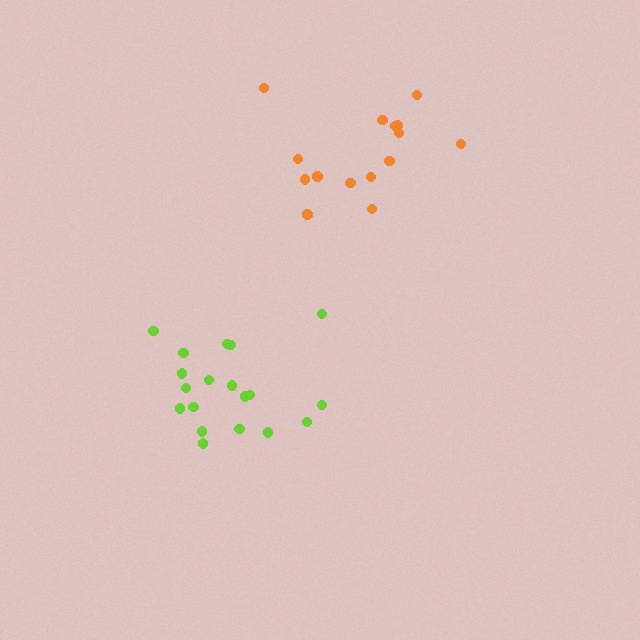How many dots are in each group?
Group 1: 19 dots, Group 2: 15 dots (34 total).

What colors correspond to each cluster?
The clusters are colored: lime, orange.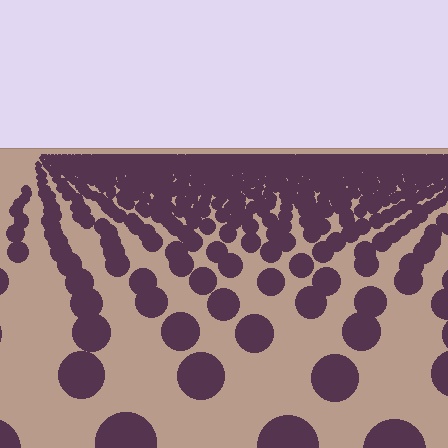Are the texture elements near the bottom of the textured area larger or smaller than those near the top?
Larger. Near the bottom, elements are closer to the viewer and appear at a bigger on-screen size.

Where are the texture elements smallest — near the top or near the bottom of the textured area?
Near the top.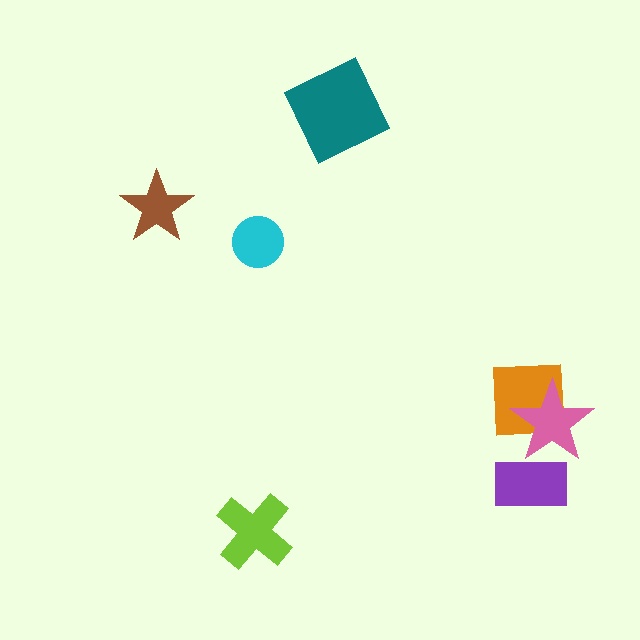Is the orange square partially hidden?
Yes, it is partially covered by another shape.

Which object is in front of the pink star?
The purple rectangle is in front of the pink star.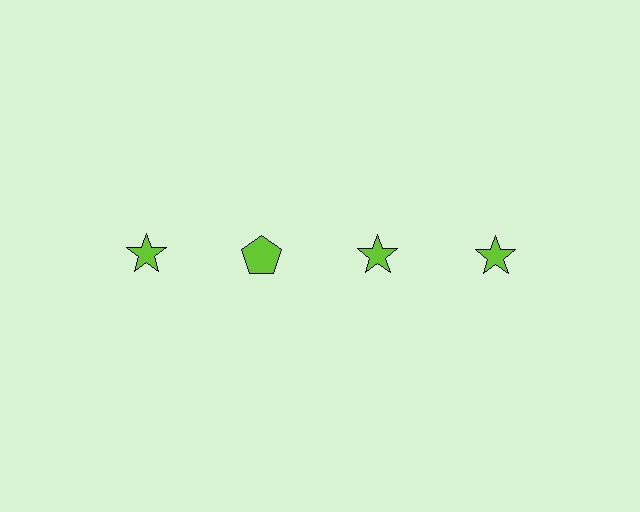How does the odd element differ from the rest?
It has a different shape: pentagon instead of star.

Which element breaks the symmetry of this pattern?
The lime pentagon in the top row, second from left column breaks the symmetry. All other shapes are lime stars.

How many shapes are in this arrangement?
There are 4 shapes arranged in a grid pattern.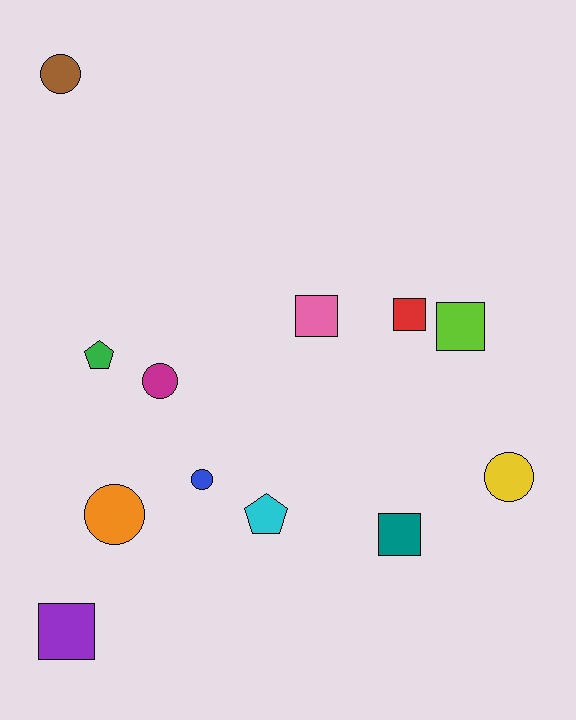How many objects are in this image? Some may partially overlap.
There are 12 objects.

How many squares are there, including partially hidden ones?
There are 5 squares.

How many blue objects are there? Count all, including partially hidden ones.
There is 1 blue object.